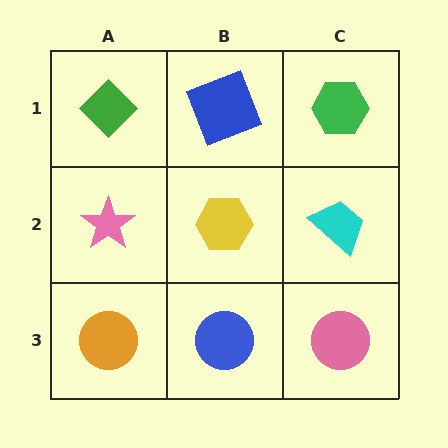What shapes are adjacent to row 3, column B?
A yellow hexagon (row 2, column B), an orange circle (row 3, column A), a pink circle (row 3, column C).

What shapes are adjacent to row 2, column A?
A green diamond (row 1, column A), an orange circle (row 3, column A), a yellow hexagon (row 2, column B).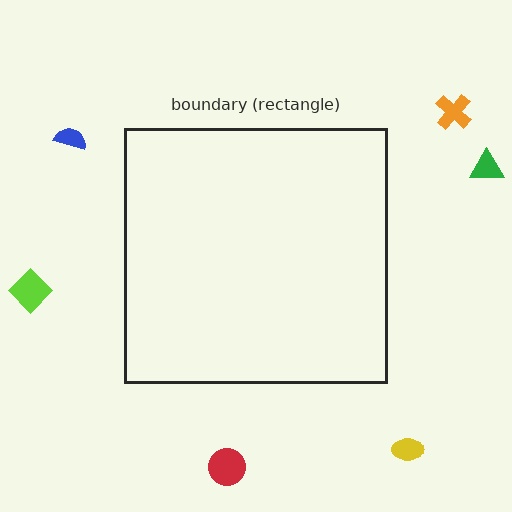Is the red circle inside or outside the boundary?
Outside.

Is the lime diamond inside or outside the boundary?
Outside.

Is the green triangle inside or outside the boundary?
Outside.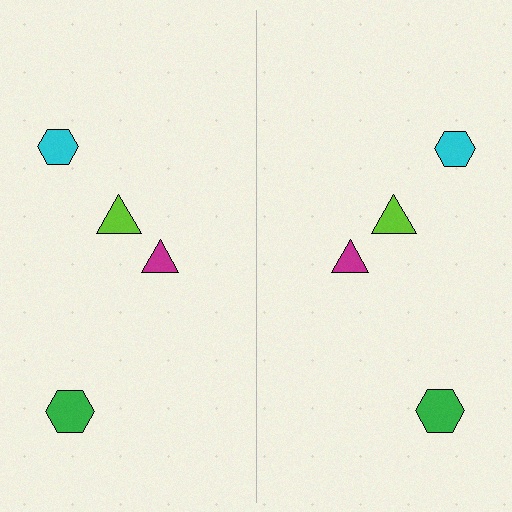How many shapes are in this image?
There are 8 shapes in this image.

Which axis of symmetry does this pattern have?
The pattern has a vertical axis of symmetry running through the center of the image.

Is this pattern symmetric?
Yes, this pattern has bilateral (reflection) symmetry.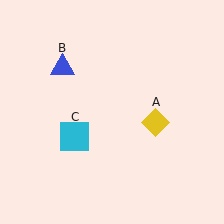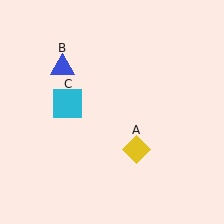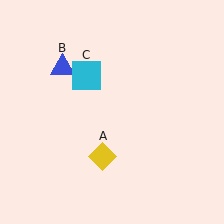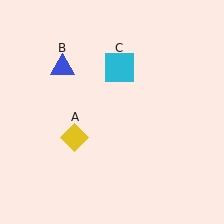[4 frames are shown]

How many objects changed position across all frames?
2 objects changed position: yellow diamond (object A), cyan square (object C).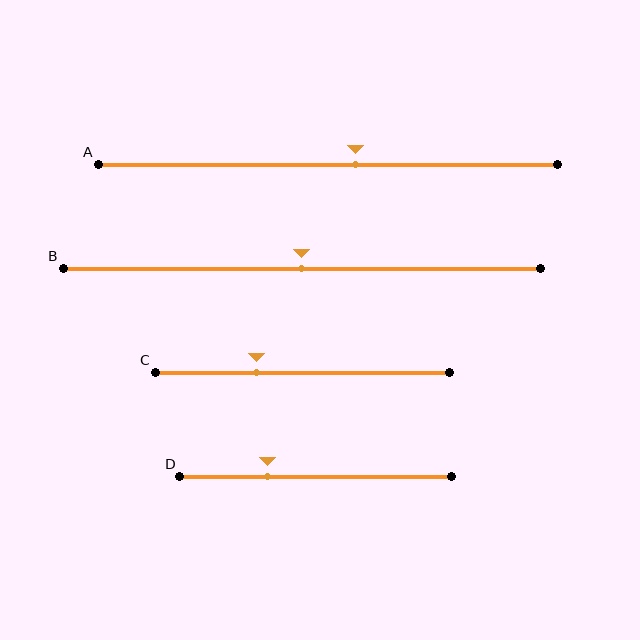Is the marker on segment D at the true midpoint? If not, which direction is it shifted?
No, the marker on segment D is shifted to the left by about 18% of the segment length.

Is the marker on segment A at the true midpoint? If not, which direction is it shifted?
No, the marker on segment A is shifted to the right by about 6% of the segment length.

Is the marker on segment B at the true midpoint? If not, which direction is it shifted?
Yes, the marker on segment B is at the true midpoint.